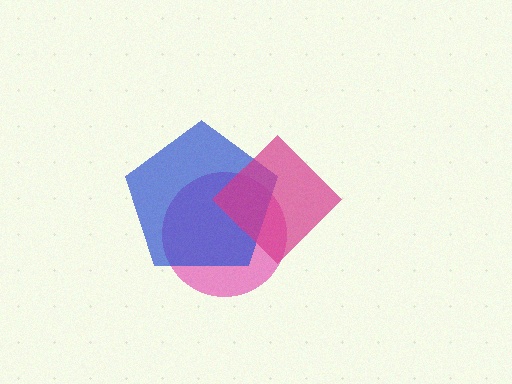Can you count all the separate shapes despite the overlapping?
Yes, there are 3 separate shapes.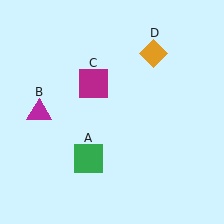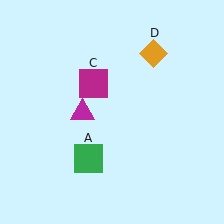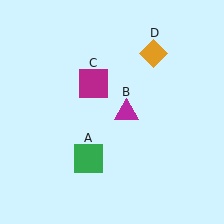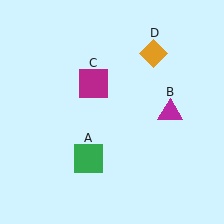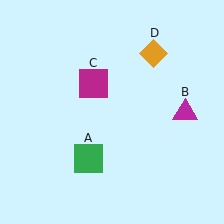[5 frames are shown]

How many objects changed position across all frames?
1 object changed position: magenta triangle (object B).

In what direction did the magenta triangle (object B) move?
The magenta triangle (object B) moved right.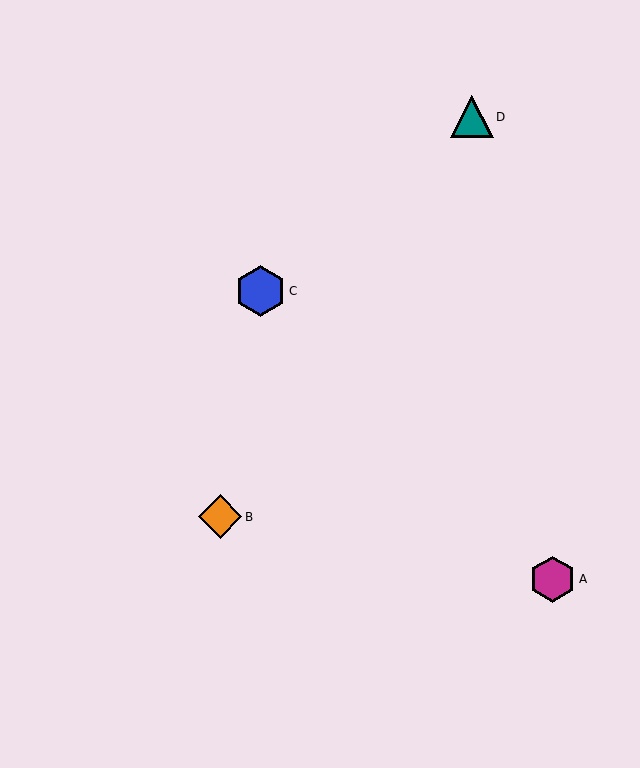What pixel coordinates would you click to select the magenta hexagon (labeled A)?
Click at (553, 579) to select the magenta hexagon A.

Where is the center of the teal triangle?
The center of the teal triangle is at (472, 117).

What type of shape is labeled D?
Shape D is a teal triangle.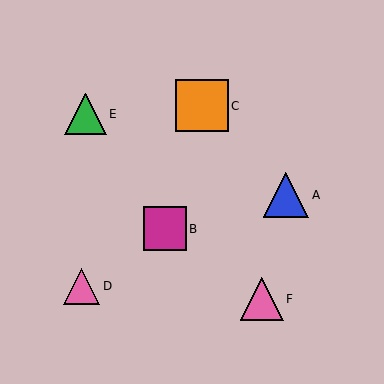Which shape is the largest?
The orange square (labeled C) is the largest.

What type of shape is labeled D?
Shape D is a pink triangle.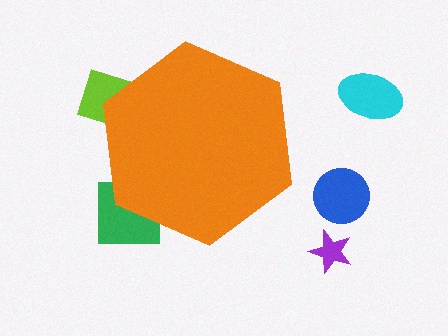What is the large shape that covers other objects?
An orange hexagon.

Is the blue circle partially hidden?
No, the blue circle is fully visible.